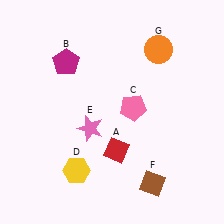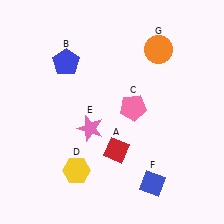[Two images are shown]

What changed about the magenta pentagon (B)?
In Image 1, B is magenta. In Image 2, it changed to blue.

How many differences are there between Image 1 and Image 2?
There are 2 differences between the two images.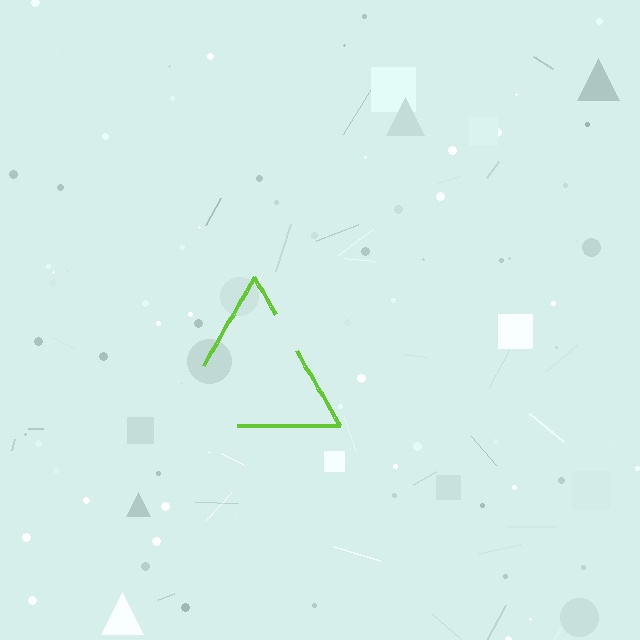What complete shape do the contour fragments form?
The contour fragments form a triangle.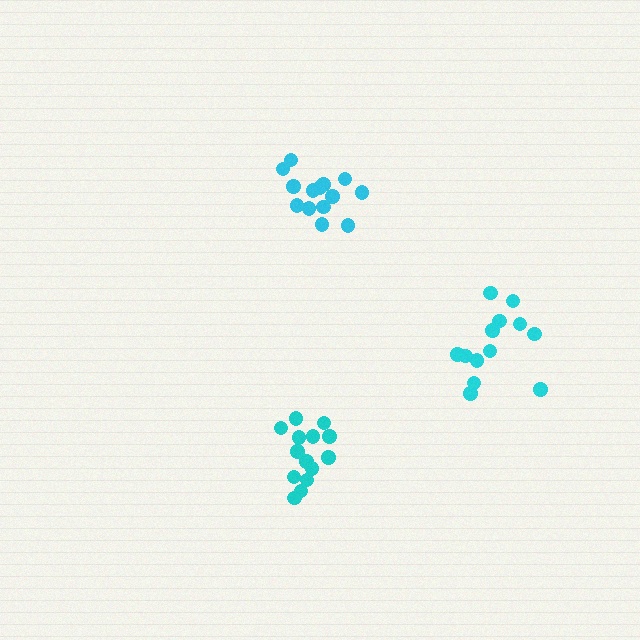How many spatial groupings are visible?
There are 3 spatial groupings.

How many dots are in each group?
Group 1: 14 dots, Group 2: 13 dots, Group 3: 14 dots (41 total).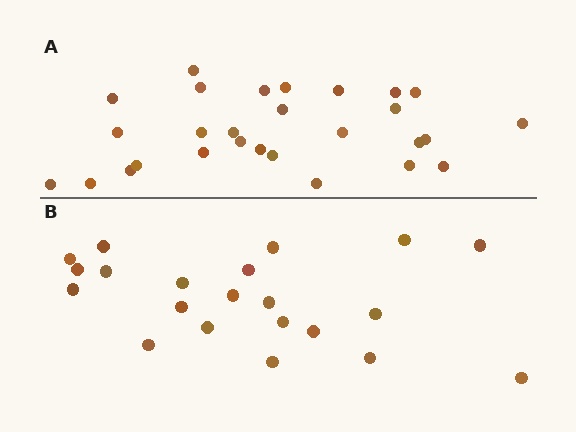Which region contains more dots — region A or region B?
Region A (the top region) has more dots.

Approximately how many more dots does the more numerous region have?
Region A has roughly 8 or so more dots than region B.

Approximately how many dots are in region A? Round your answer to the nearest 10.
About 30 dots. (The exact count is 28, which rounds to 30.)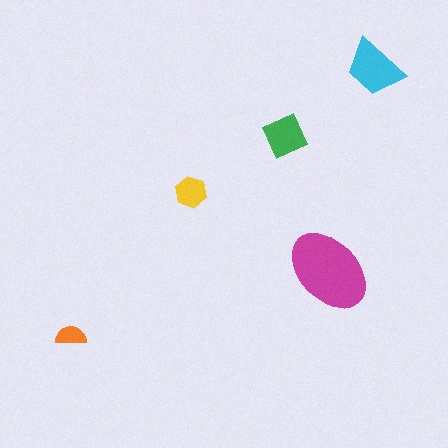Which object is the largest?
The magenta ellipse.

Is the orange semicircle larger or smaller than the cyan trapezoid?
Smaller.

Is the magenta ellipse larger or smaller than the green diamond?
Larger.